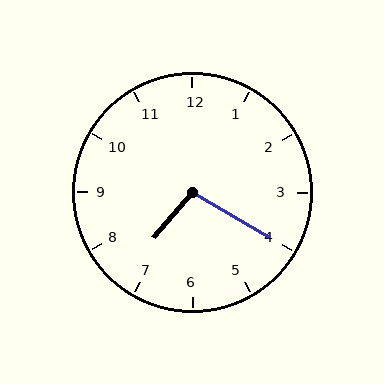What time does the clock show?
7:20.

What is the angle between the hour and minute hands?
Approximately 100 degrees.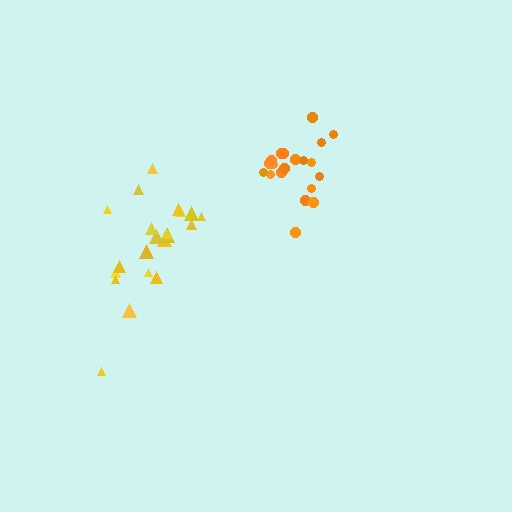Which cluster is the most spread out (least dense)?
Yellow.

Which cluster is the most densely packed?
Orange.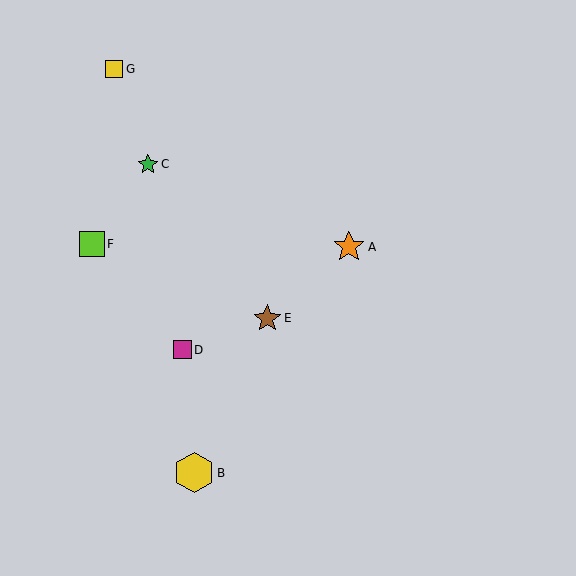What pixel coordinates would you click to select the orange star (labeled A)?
Click at (349, 247) to select the orange star A.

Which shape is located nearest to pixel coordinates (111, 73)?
The yellow square (labeled G) at (114, 69) is nearest to that location.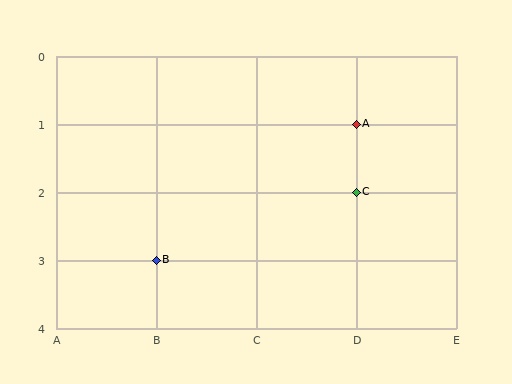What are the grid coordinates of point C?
Point C is at grid coordinates (D, 2).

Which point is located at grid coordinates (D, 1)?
Point A is at (D, 1).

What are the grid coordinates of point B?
Point B is at grid coordinates (B, 3).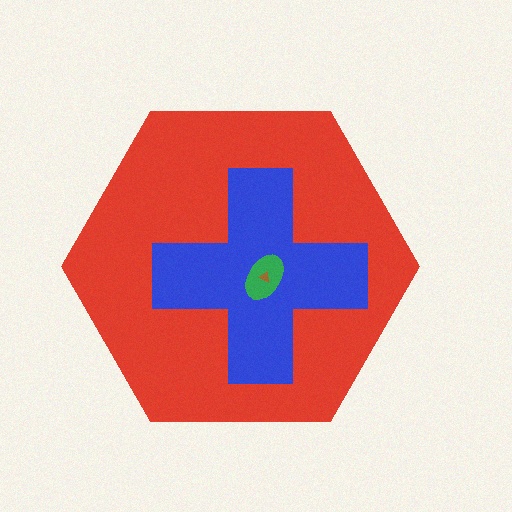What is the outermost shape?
The red hexagon.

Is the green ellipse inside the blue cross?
Yes.